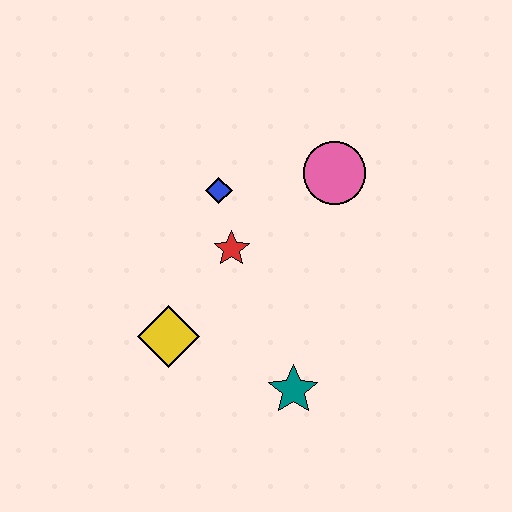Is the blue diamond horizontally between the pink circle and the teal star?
No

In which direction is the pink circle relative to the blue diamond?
The pink circle is to the right of the blue diamond.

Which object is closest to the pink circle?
The blue diamond is closest to the pink circle.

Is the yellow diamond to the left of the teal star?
Yes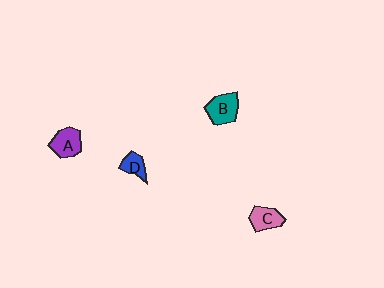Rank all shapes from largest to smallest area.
From largest to smallest: B (teal), A (purple), C (pink), D (blue).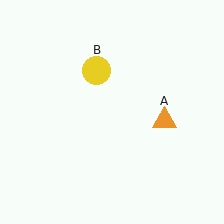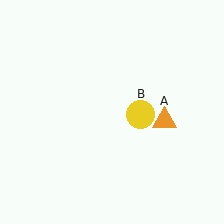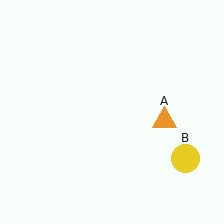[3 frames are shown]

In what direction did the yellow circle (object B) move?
The yellow circle (object B) moved down and to the right.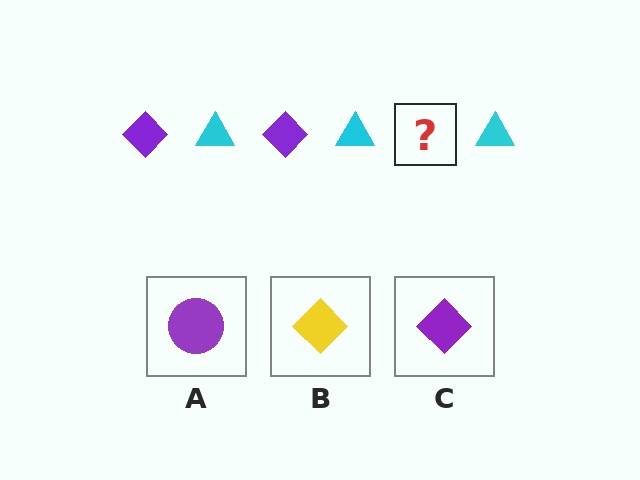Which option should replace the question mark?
Option C.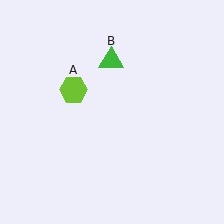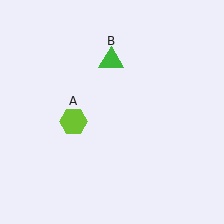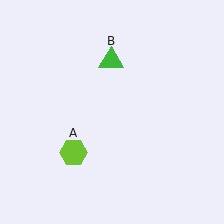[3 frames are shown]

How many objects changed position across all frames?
1 object changed position: lime hexagon (object A).